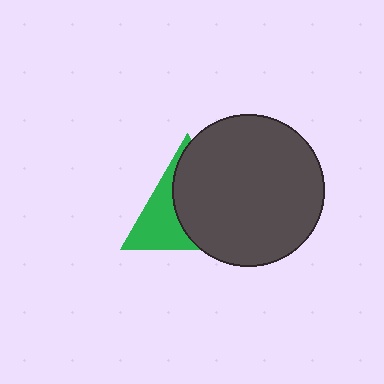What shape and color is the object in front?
The object in front is a dark gray circle.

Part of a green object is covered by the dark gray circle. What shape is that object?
It is a triangle.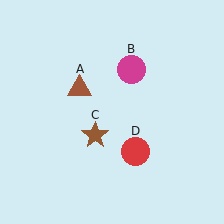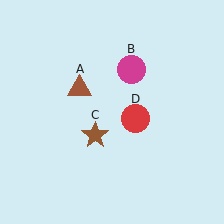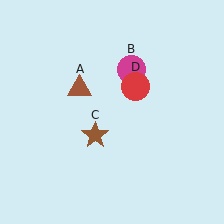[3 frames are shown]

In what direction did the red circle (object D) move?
The red circle (object D) moved up.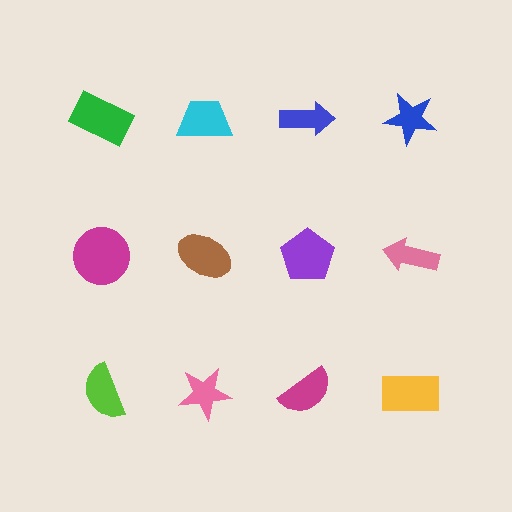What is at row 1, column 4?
A blue star.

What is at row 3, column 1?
A lime semicircle.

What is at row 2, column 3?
A purple pentagon.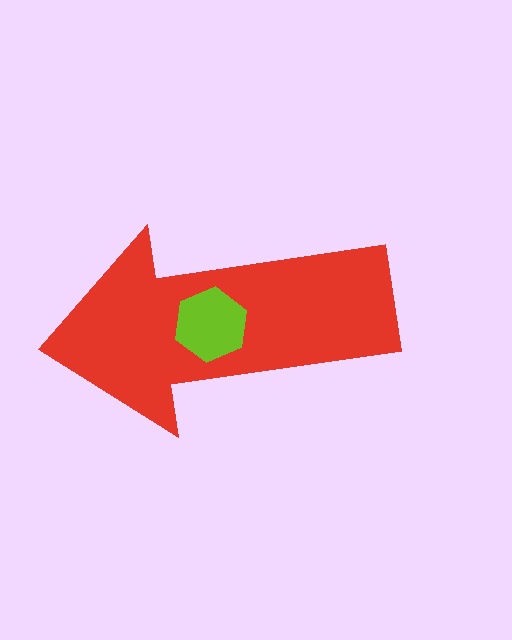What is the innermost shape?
The lime hexagon.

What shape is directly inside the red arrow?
The lime hexagon.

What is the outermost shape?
The red arrow.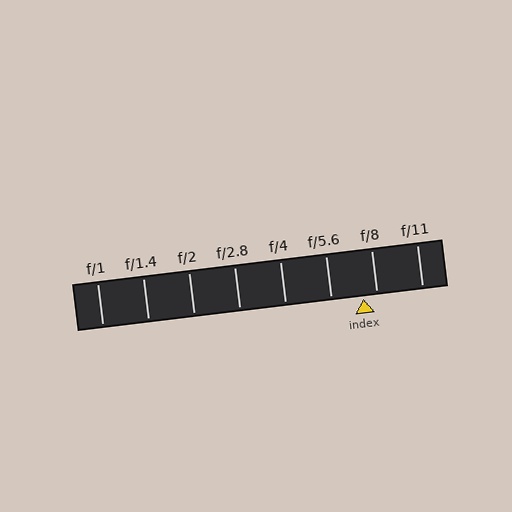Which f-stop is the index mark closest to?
The index mark is closest to f/8.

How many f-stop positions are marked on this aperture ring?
There are 8 f-stop positions marked.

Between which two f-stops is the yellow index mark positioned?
The index mark is between f/5.6 and f/8.